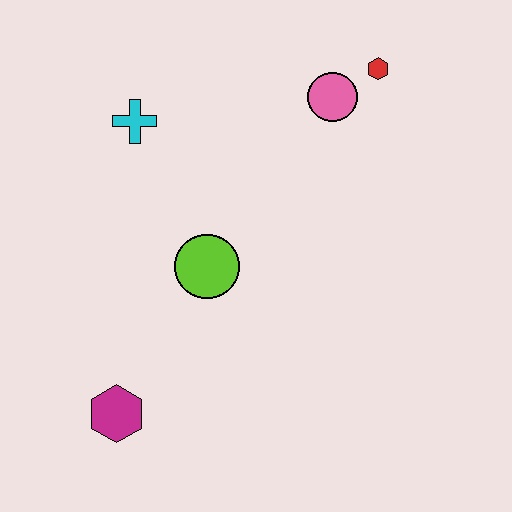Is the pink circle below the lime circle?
No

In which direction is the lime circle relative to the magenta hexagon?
The lime circle is above the magenta hexagon.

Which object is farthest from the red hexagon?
The magenta hexagon is farthest from the red hexagon.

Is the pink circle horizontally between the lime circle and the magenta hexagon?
No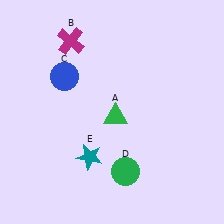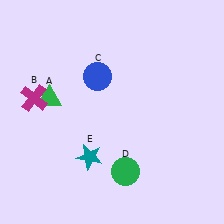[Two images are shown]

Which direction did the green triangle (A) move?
The green triangle (A) moved left.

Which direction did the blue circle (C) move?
The blue circle (C) moved right.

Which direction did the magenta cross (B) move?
The magenta cross (B) moved down.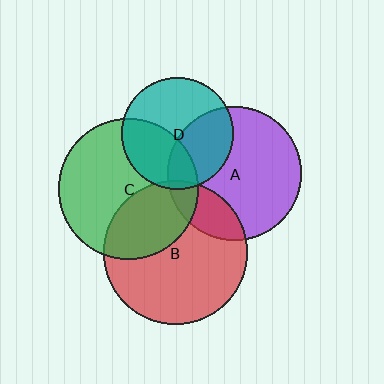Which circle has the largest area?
Circle B (red).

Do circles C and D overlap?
Yes.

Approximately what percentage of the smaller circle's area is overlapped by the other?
Approximately 40%.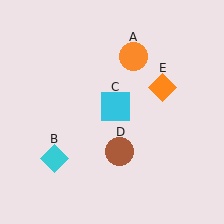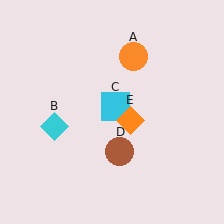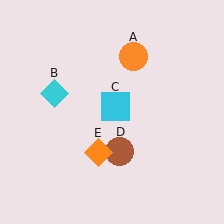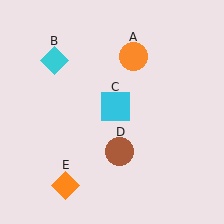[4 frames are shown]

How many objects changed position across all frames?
2 objects changed position: cyan diamond (object B), orange diamond (object E).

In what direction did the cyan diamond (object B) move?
The cyan diamond (object B) moved up.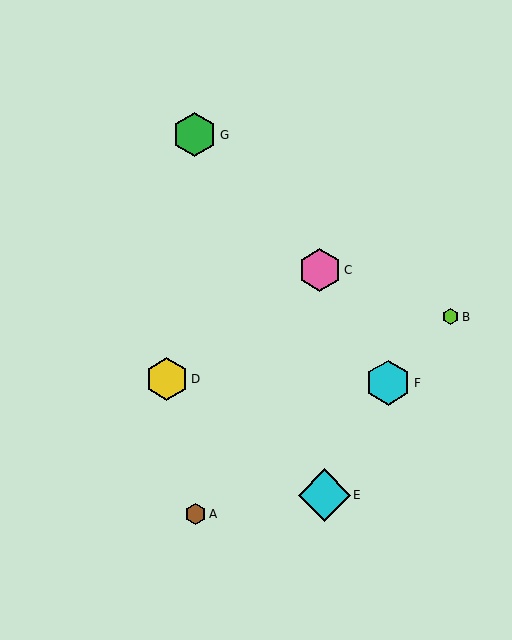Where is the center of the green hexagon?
The center of the green hexagon is at (195, 135).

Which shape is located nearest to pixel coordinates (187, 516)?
The brown hexagon (labeled A) at (195, 514) is nearest to that location.